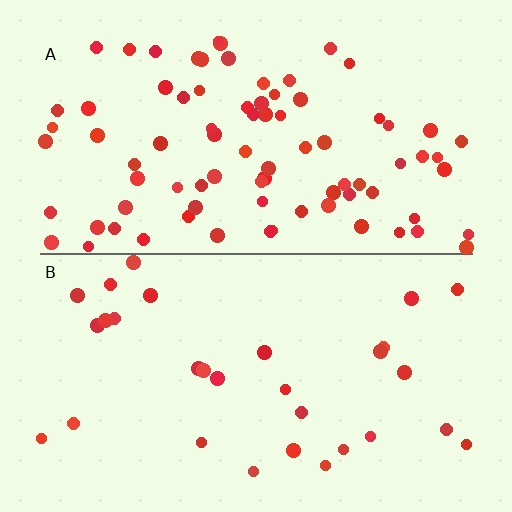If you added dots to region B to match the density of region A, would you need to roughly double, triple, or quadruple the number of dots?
Approximately triple.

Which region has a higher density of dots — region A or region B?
A (the top).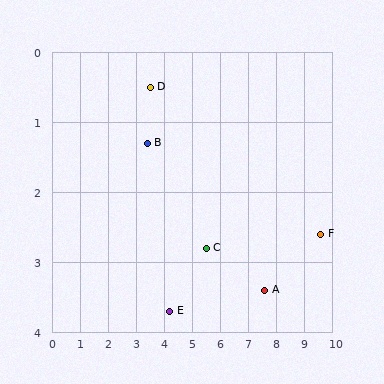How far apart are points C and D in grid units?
Points C and D are about 3.0 grid units apart.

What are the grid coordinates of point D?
Point D is at approximately (3.5, 0.5).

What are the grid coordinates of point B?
Point B is at approximately (3.4, 1.3).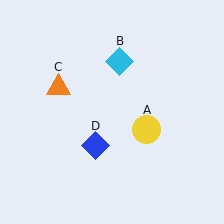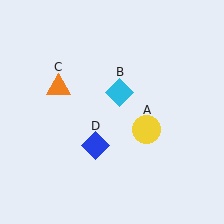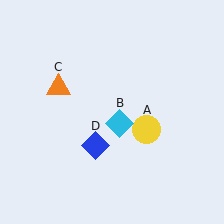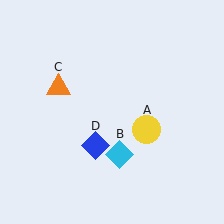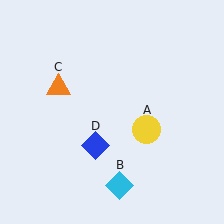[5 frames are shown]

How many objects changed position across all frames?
1 object changed position: cyan diamond (object B).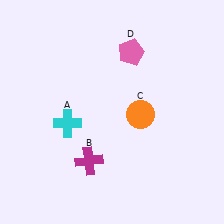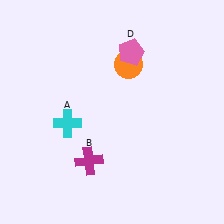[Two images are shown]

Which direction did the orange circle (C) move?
The orange circle (C) moved up.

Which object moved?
The orange circle (C) moved up.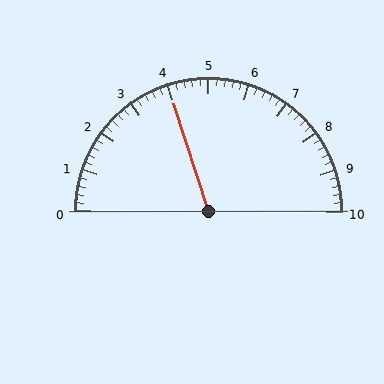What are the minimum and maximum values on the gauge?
The gauge ranges from 0 to 10.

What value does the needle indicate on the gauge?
The needle indicates approximately 4.0.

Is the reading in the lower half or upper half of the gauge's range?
The reading is in the lower half of the range (0 to 10).